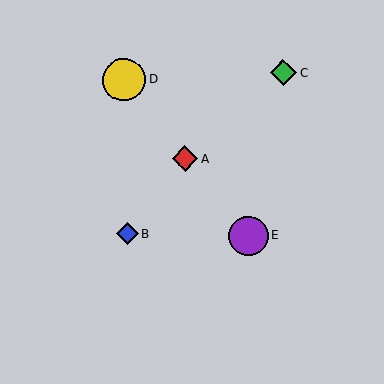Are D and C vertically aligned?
No, D is at x≈124 and C is at x≈283.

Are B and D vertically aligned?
Yes, both are at x≈127.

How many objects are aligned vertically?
2 objects (B, D) are aligned vertically.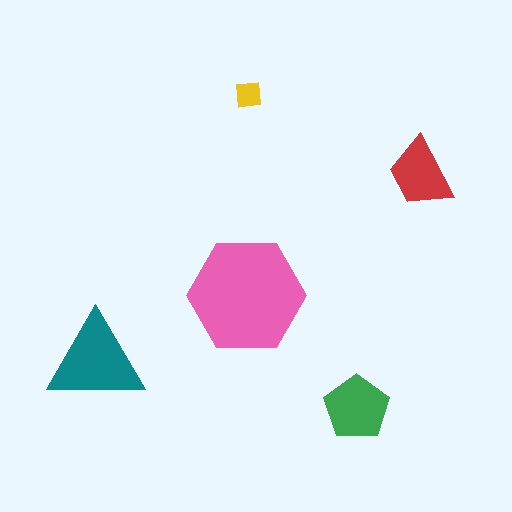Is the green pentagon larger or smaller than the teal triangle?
Smaller.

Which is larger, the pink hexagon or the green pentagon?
The pink hexagon.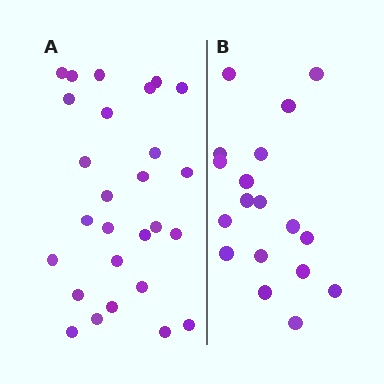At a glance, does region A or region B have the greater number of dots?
Region A (the left region) has more dots.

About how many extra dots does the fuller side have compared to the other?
Region A has roughly 8 or so more dots than region B.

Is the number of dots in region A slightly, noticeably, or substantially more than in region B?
Region A has substantially more. The ratio is roughly 1.5 to 1.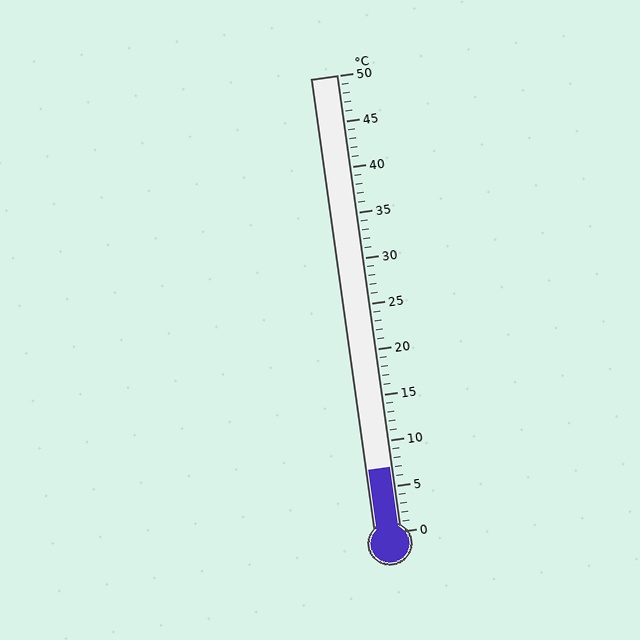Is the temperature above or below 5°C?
The temperature is above 5°C.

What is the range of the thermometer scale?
The thermometer scale ranges from 0°C to 50°C.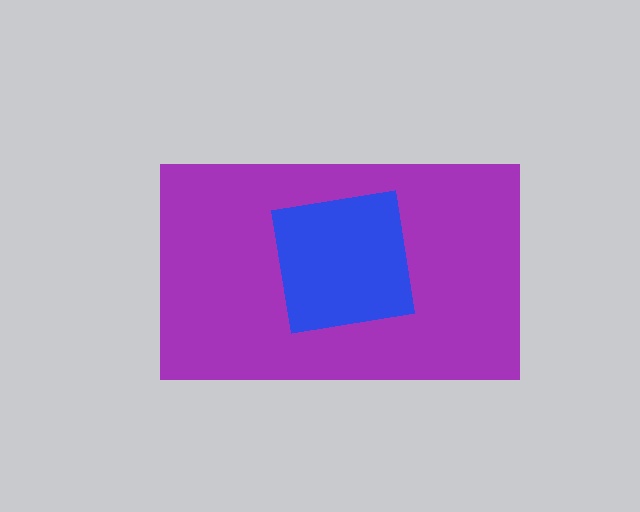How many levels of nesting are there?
2.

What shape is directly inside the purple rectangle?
The blue square.